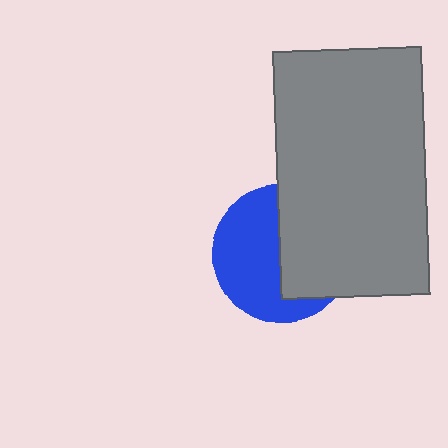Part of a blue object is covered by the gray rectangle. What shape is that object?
It is a circle.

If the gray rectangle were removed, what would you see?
You would see the complete blue circle.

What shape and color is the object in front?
The object in front is a gray rectangle.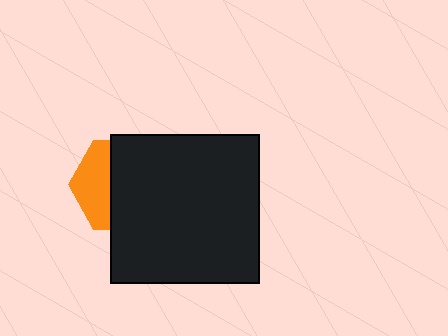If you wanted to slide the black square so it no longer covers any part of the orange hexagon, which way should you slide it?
Slide it right — that is the most direct way to separate the two shapes.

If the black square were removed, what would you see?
You would see the complete orange hexagon.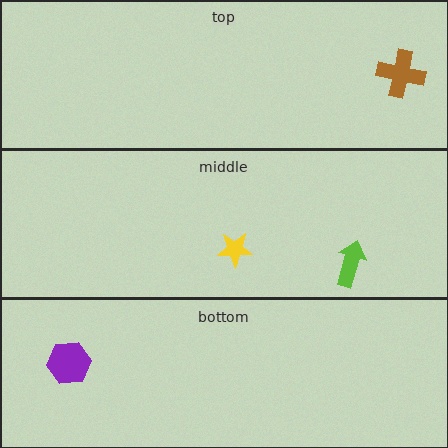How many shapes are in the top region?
1.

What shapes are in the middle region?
The yellow star, the lime arrow.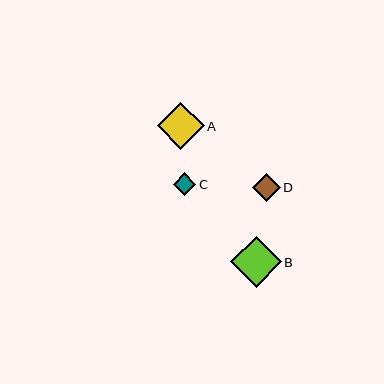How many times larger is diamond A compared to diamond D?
Diamond A is approximately 1.7 times the size of diamond D.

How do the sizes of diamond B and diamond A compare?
Diamond B and diamond A are approximately the same size.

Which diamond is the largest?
Diamond B is the largest with a size of approximately 50 pixels.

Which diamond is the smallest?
Diamond C is the smallest with a size of approximately 23 pixels.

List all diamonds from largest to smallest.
From largest to smallest: B, A, D, C.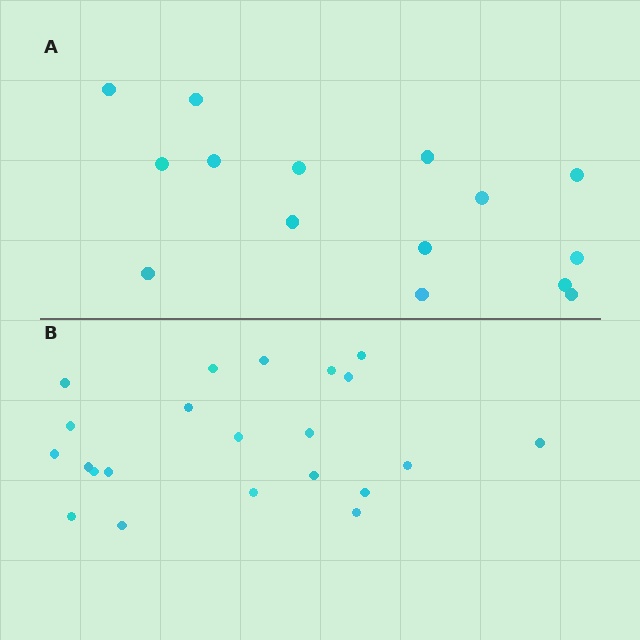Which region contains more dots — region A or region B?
Region B (the bottom region) has more dots.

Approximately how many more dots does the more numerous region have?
Region B has roughly 8 or so more dots than region A.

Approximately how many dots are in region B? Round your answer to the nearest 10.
About 20 dots. (The exact count is 22, which rounds to 20.)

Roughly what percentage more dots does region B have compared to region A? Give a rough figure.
About 45% more.